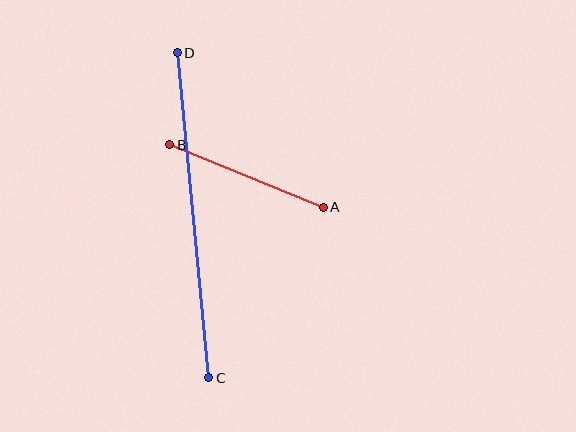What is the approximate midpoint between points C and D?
The midpoint is at approximately (193, 215) pixels.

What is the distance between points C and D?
The distance is approximately 327 pixels.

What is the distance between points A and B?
The distance is approximately 166 pixels.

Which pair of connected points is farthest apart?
Points C and D are farthest apart.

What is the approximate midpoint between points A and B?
The midpoint is at approximately (246, 176) pixels.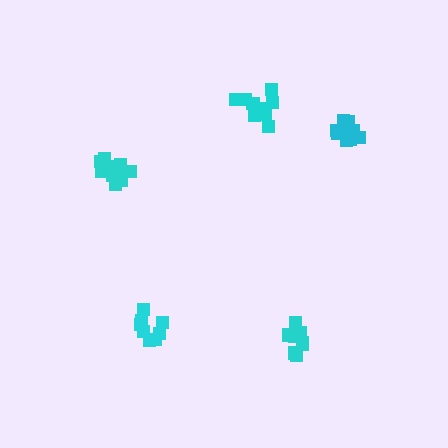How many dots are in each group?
Group 1: 12 dots, Group 2: 8 dots, Group 3: 12 dots, Group 4: 8 dots, Group 5: 11 dots (51 total).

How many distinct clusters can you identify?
There are 5 distinct clusters.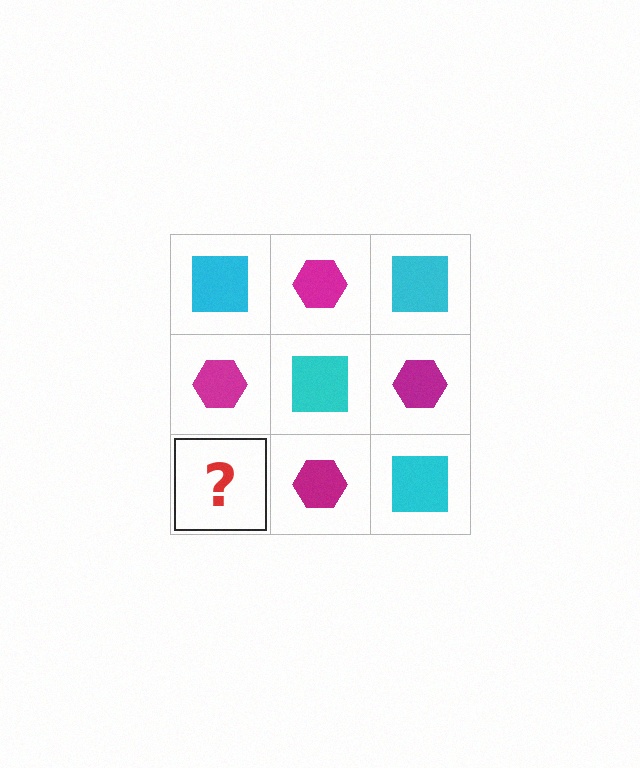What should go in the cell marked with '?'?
The missing cell should contain a cyan square.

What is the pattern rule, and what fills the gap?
The rule is that it alternates cyan square and magenta hexagon in a checkerboard pattern. The gap should be filled with a cyan square.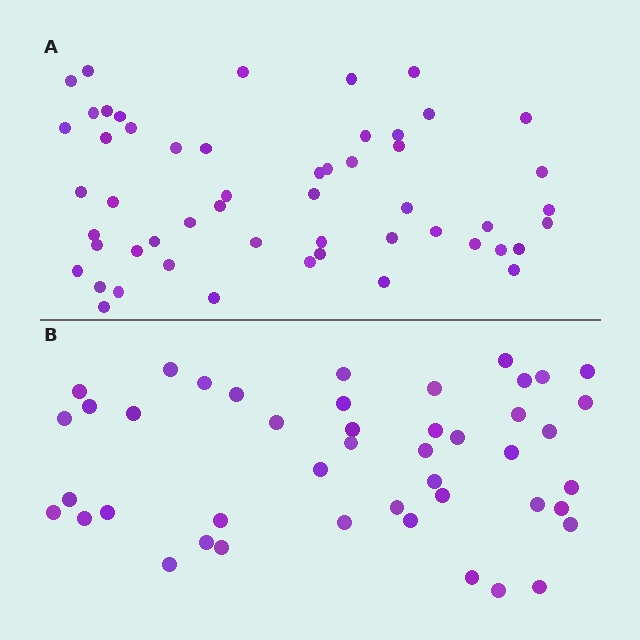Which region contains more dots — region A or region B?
Region A (the top region) has more dots.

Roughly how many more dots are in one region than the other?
Region A has roughly 8 or so more dots than region B.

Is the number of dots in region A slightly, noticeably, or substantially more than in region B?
Region A has only slightly more — the two regions are fairly close. The ratio is roughly 1.2 to 1.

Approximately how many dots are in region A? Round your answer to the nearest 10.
About 50 dots. (The exact count is 53, which rounds to 50.)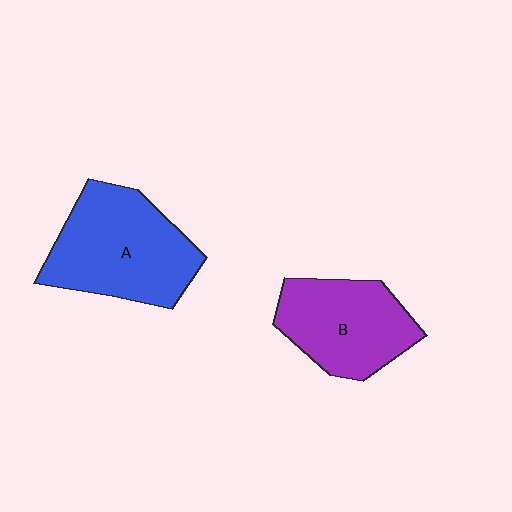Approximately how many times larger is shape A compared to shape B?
Approximately 1.2 times.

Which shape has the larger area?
Shape A (blue).